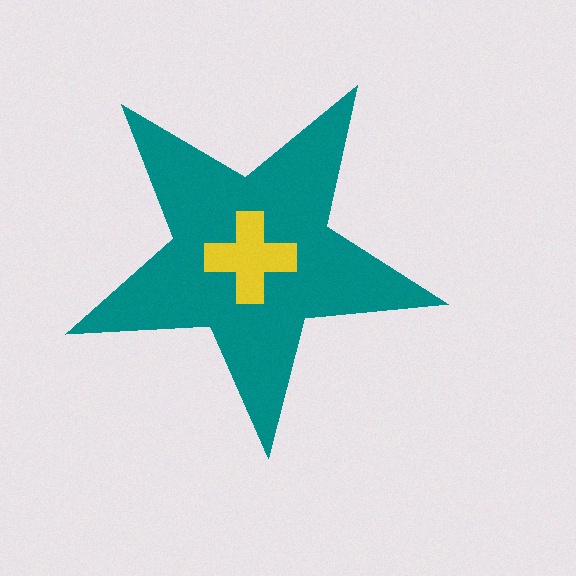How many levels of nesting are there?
2.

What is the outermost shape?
The teal star.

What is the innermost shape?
The yellow cross.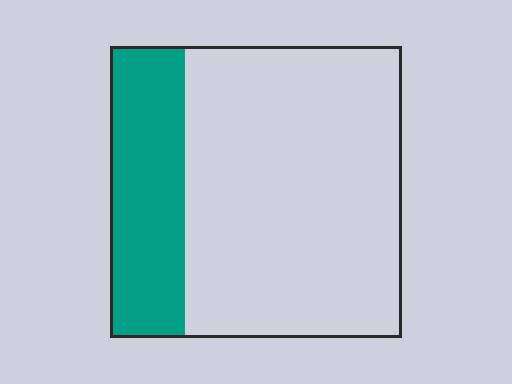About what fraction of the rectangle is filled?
About one quarter (1/4).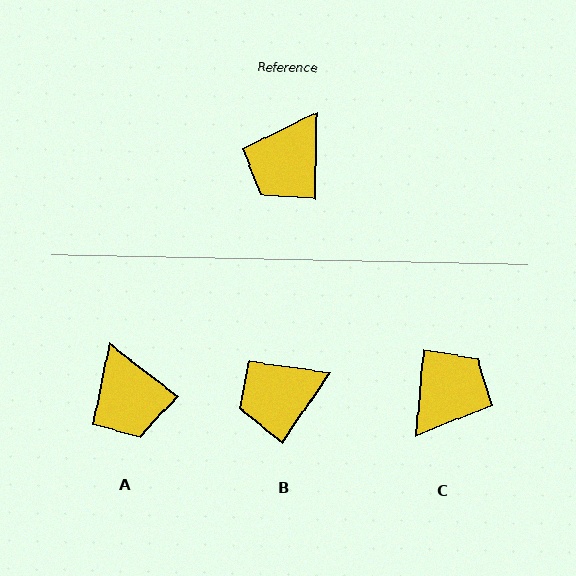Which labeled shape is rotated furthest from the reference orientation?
C, about 176 degrees away.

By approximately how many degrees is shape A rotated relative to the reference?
Approximately 53 degrees counter-clockwise.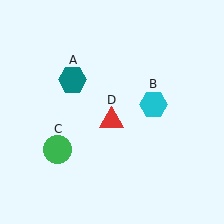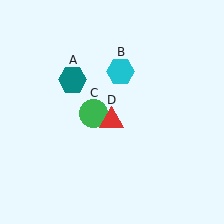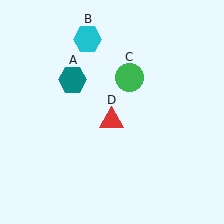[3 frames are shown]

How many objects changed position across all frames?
2 objects changed position: cyan hexagon (object B), green circle (object C).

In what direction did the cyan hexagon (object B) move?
The cyan hexagon (object B) moved up and to the left.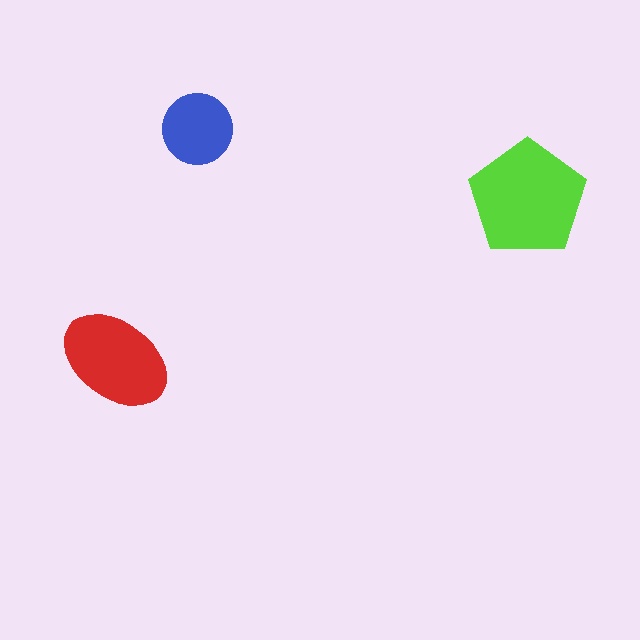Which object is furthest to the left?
The red ellipse is leftmost.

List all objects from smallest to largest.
The blue circle, the red ellipse, the lime pentagon.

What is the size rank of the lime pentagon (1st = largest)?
1st.